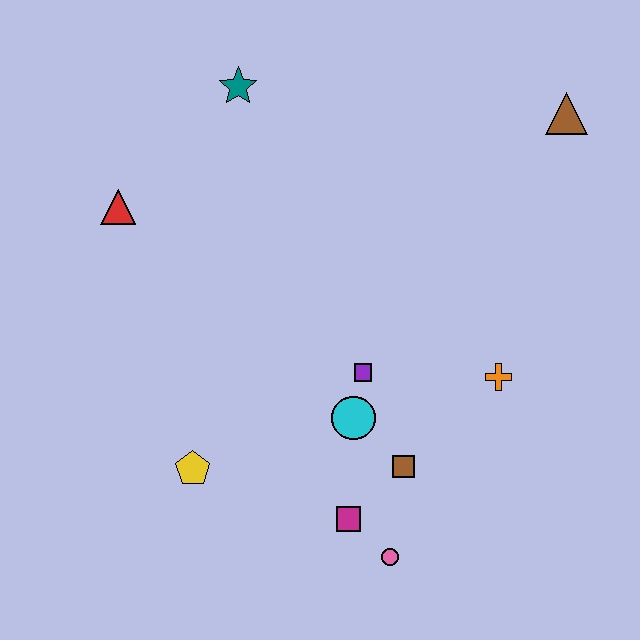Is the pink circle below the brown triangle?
Yes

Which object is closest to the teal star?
The red triangle is closest to the teal star.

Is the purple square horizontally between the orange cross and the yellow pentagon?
Yes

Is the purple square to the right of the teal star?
Yes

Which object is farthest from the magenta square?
The brown triangle is farthest from the magenta square.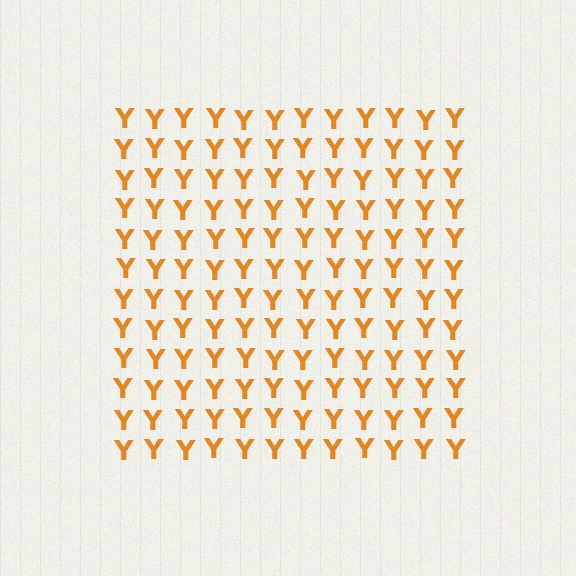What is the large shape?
The large shape is a square.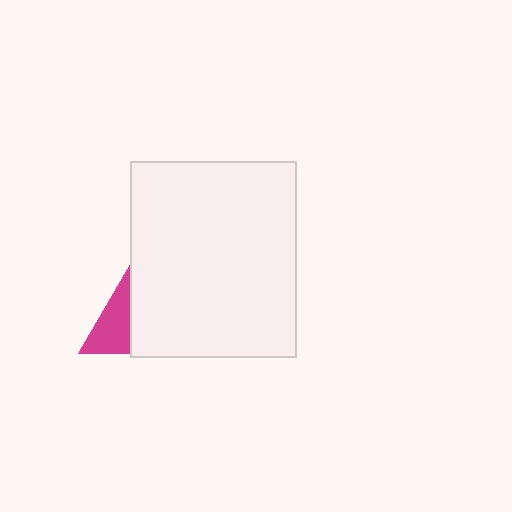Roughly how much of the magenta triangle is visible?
A small part of it is visible (roughly 37%).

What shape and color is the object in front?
The object in front is a white rectangle.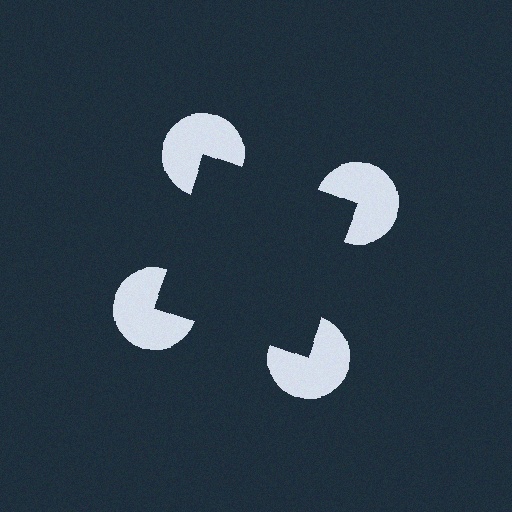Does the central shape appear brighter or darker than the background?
It typically appears slightly darker than the background, even though no actual brightness change is drawn.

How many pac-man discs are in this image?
There are 4 — one at each vertex of the illusory square.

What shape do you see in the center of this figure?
An illusory square — its edges are inferred from the aligned wedge cuts in the pac-man discs, not physically drawn.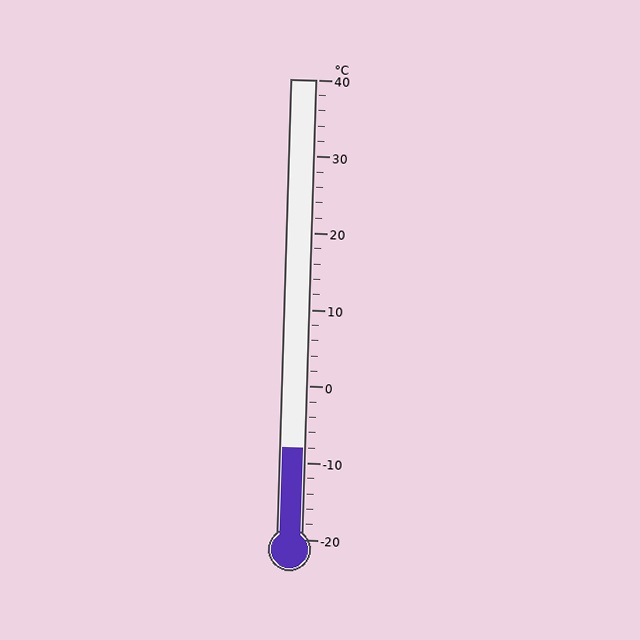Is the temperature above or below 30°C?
The temperature is below 30°C.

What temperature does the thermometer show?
The thermometer shows approximately -8°C.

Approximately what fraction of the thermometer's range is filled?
The thermometer is filled to approximately 20% of its range.